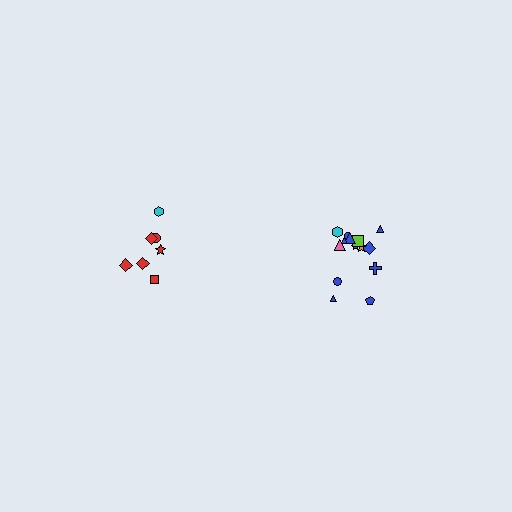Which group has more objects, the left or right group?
The right group.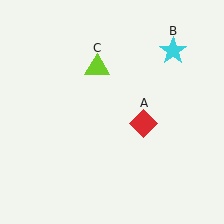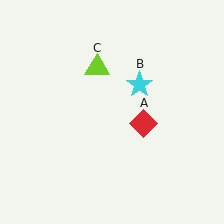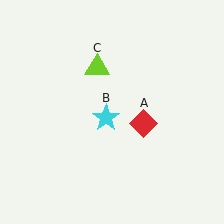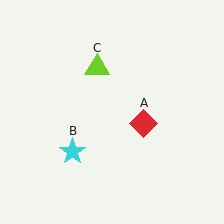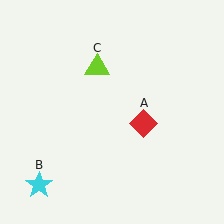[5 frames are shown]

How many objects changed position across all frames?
1 object changed position: cyan star (object B).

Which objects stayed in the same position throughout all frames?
Red diamond (object A) and lime triangle (object C) remained stationary.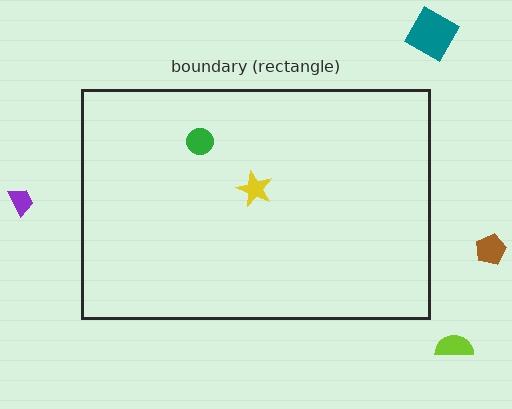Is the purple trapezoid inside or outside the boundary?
Outside.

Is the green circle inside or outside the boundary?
Inside.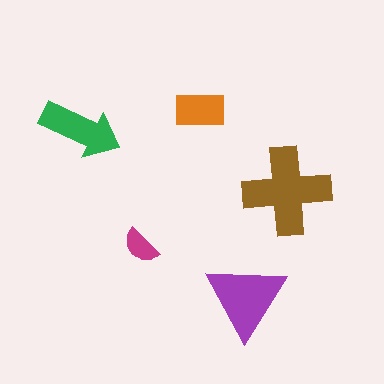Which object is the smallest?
The magenta semicircle.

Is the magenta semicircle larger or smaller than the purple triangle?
Smaller.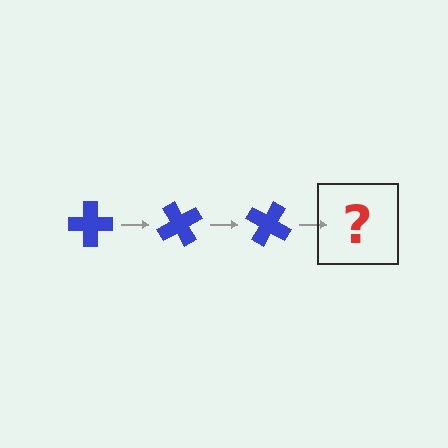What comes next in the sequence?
The next element should be a blue cross rotated 180 degrees.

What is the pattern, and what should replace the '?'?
The pattern is that the cross rotates 60 degrees each step. The '?' should be a blue cross rotated 180 degrees.